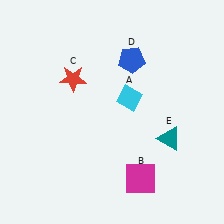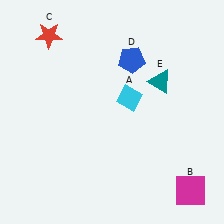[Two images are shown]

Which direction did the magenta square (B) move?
The magenta square (B) moved right.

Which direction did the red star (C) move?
The red star (C) moved up.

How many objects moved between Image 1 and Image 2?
3 objects moved between the two images.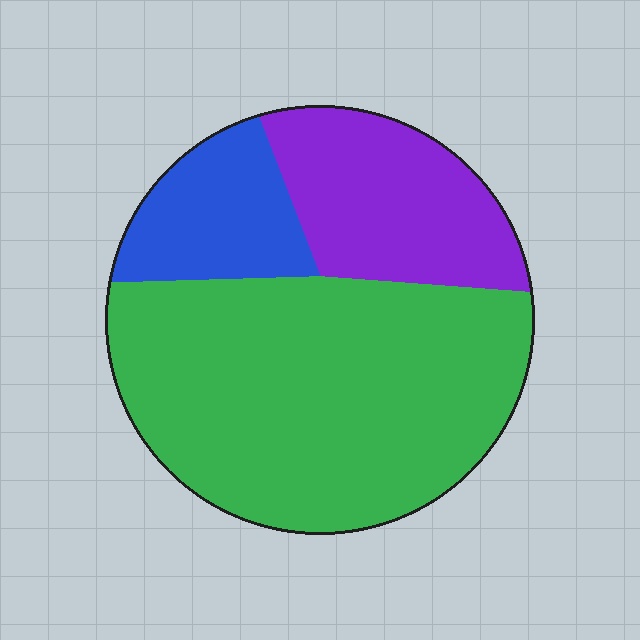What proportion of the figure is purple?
Purple takes up about one quarter (1/4) of the figure.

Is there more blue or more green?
Green.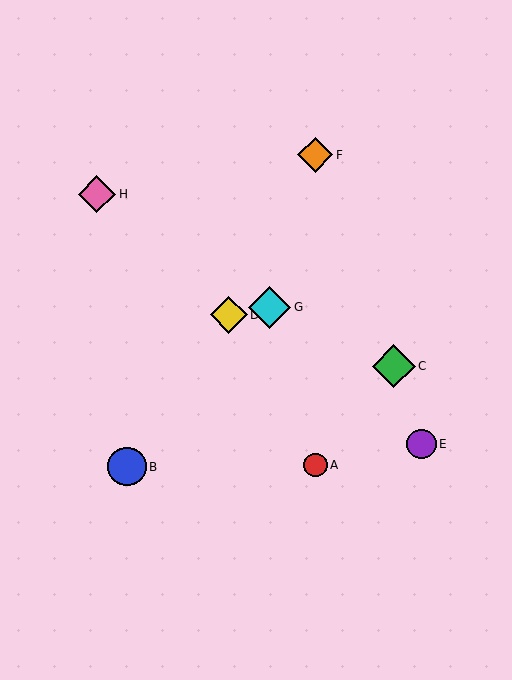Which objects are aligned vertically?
Objects A, F are aligned vertically.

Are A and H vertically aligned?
No, A is at x≈315 and H is at x≈97.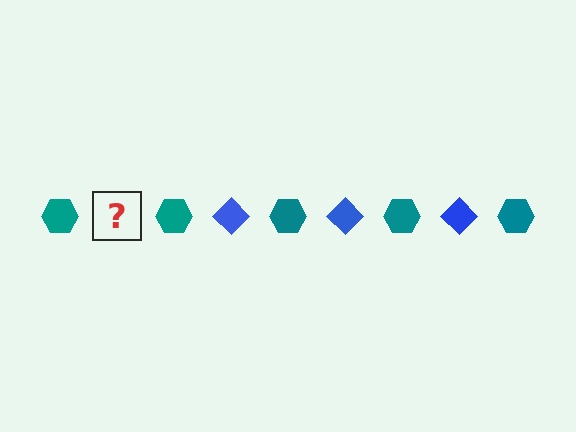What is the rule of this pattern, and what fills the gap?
The rule is that the pattern alternates between teal hexagon and blue diamond. The gap should be filled with a blue diamond.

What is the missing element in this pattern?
The missing element is a blue diamond.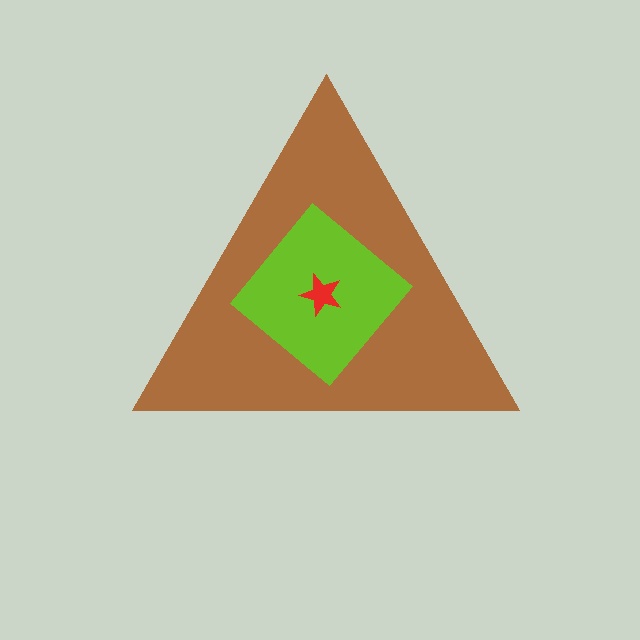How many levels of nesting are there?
3.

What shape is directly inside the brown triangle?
The lime diamond.